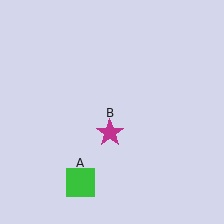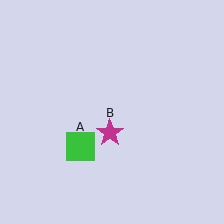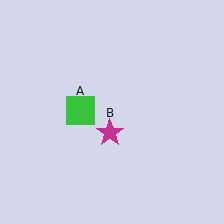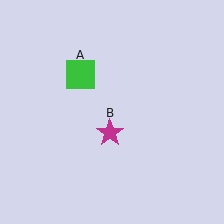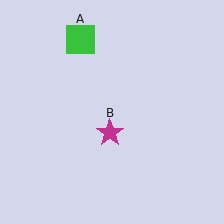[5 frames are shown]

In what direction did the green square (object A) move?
The green square (object A) moved up.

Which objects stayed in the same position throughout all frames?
Magenta star (object B) remained stationary.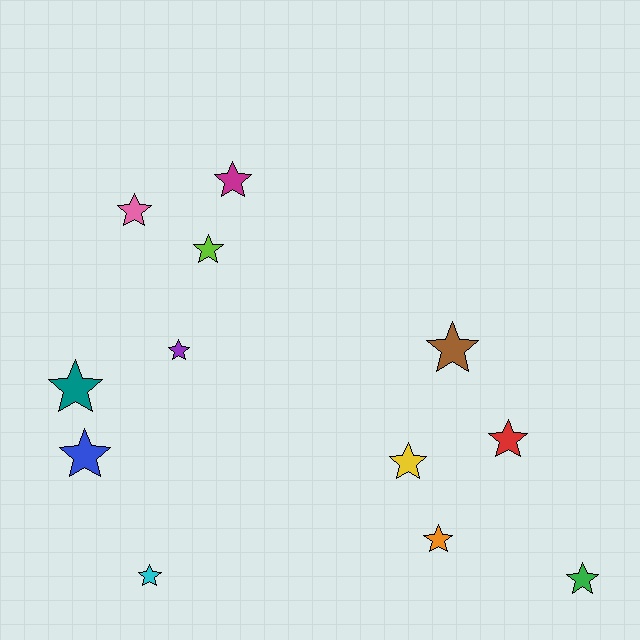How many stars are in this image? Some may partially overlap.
There are 12 stars.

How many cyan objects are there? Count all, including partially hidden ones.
There is 1 cyan object.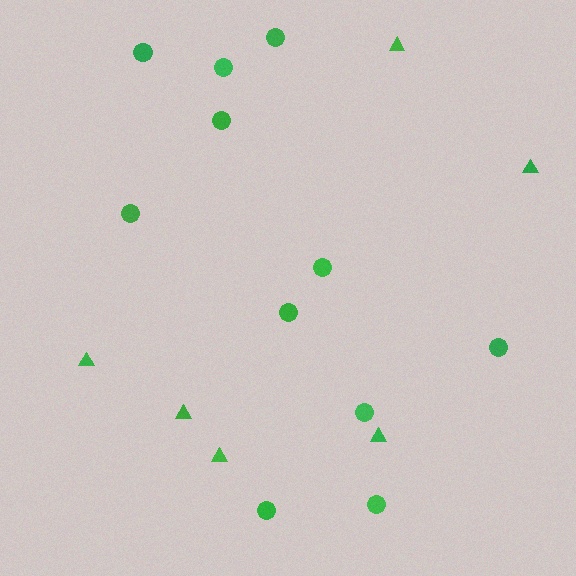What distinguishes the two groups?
There are 2 groups: one group of triangles (6) and one group of circles (11).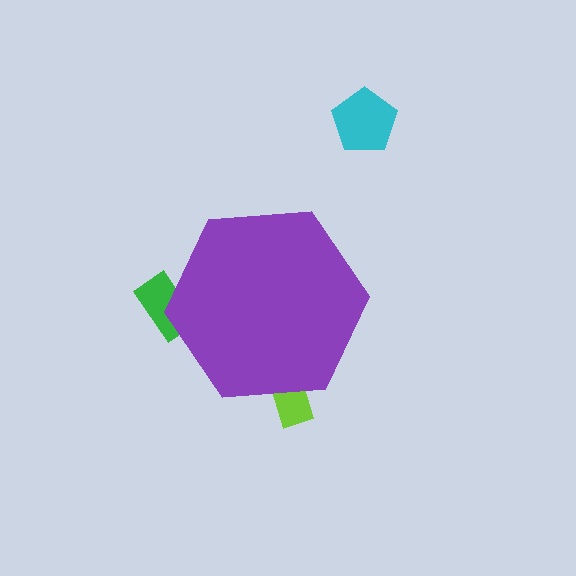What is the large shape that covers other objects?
A purple hexagon.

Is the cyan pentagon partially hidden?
No, the cyan pentagon is fully visible.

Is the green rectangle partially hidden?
Yes, the green rectangle is partially hidden behind the purple hexagon.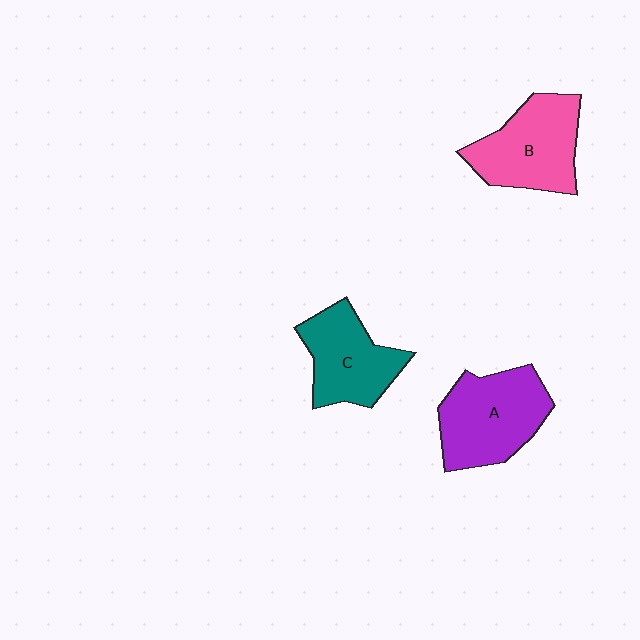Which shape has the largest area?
Shape A (purple).